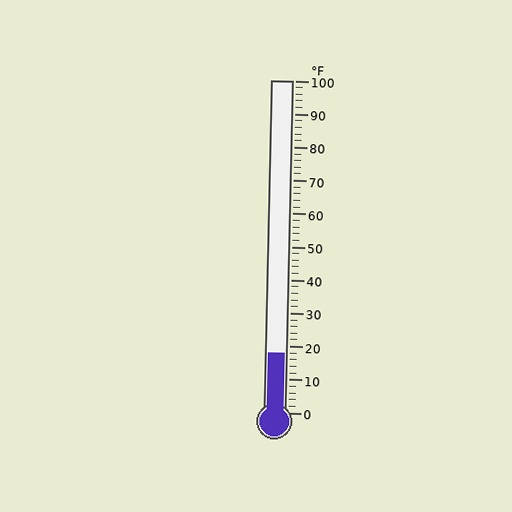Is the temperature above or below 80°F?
The temperature is below 80°F.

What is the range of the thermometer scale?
The thermometer scale ranges from 0°F to 100°F.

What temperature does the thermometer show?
The thermometer shows approximately 18°F.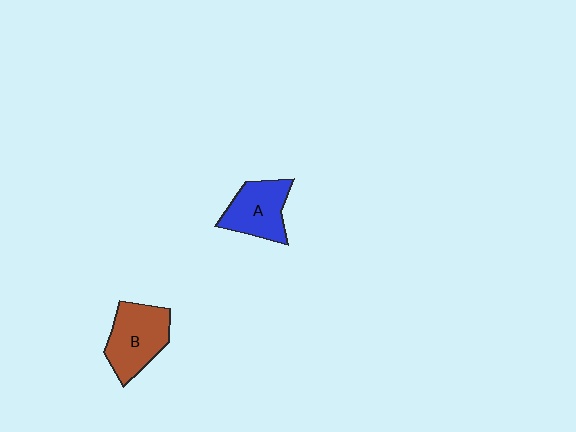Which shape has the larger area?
Shape B (brown).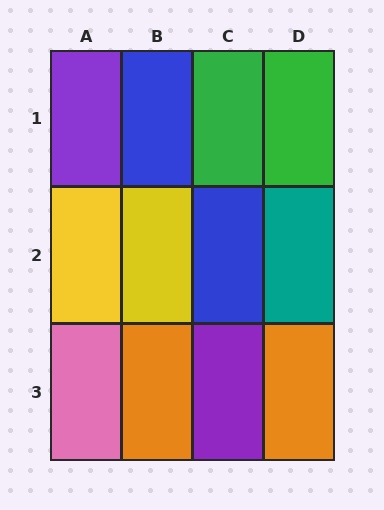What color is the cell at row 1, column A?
Purple.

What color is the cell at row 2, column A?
Yellow.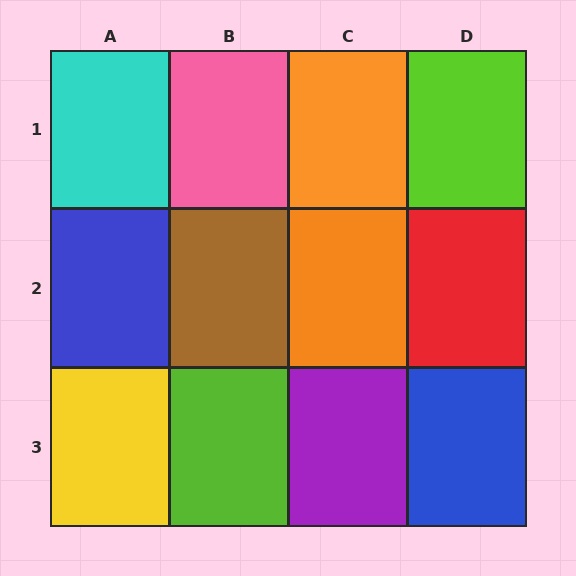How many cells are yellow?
1 cell is yellow.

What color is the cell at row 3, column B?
Lime.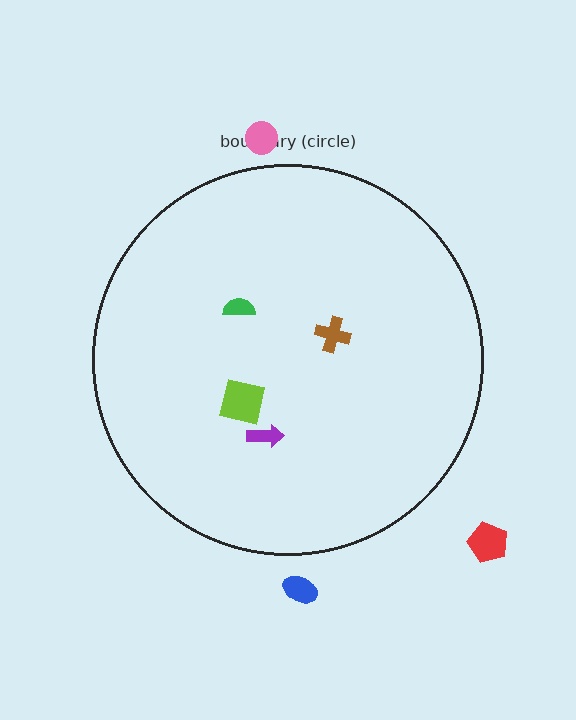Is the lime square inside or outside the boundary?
Inside.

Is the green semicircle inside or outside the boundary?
Inside.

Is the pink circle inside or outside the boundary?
Outside.